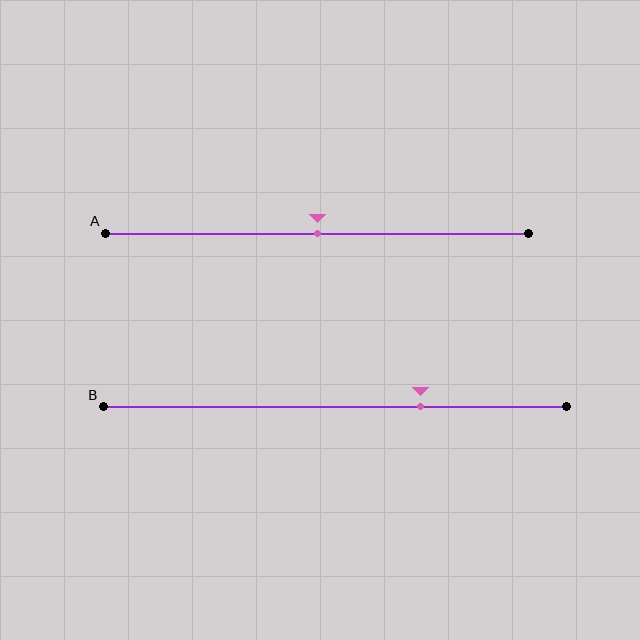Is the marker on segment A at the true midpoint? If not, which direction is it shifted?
Yes, the marker on segment A is at the true midpoint.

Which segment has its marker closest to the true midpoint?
Segment A has its marker closest to the true midpoint.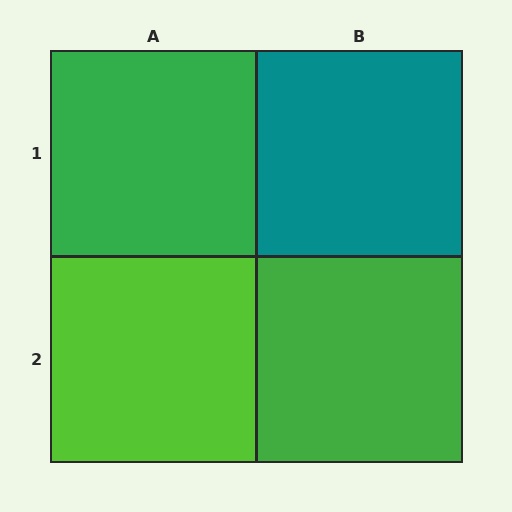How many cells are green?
2 cells are green.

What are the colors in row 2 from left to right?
Lime, green.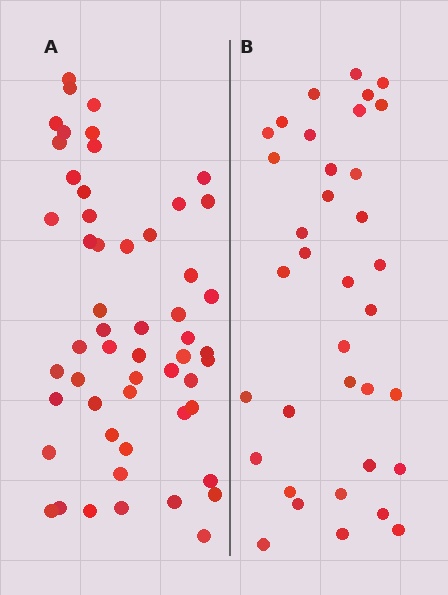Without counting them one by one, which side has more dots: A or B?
Region A (the left region) has more dots.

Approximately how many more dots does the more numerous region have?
Region A has approximately 20 more dots than region B.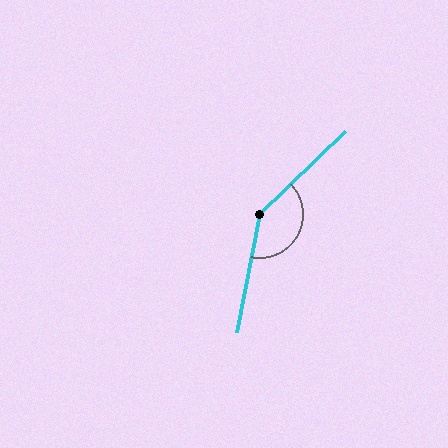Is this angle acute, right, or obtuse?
It is obtuse.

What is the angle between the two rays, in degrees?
Approximately 145 degrees.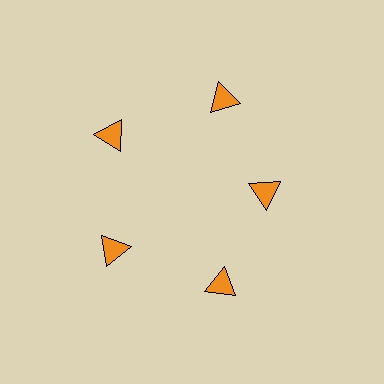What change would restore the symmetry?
The symmetry would be restored by moving it outward, back onto the ring so that all 5 triangles sit at equal angles and equal distance from the center.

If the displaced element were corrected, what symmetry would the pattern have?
It would have 5-fold rotational symmetry — the pattern would map onto itself every 72 degrees.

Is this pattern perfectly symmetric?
No. The 5 orange triangles are arranged in a ring, but one element near the 3 o'clock position is pulled inward toward the center, breaking the 5-fold rotational symmetry.